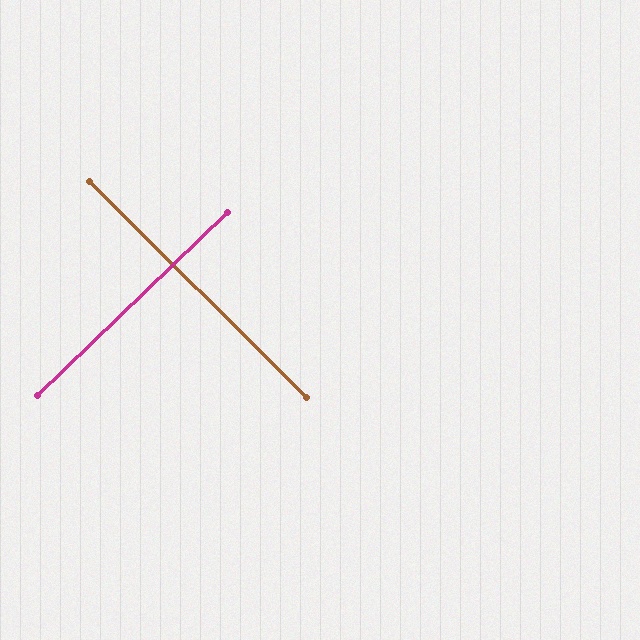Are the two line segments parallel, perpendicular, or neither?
Perpendicular — they meet at approximately 89°.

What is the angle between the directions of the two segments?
Approximately 89 degrees.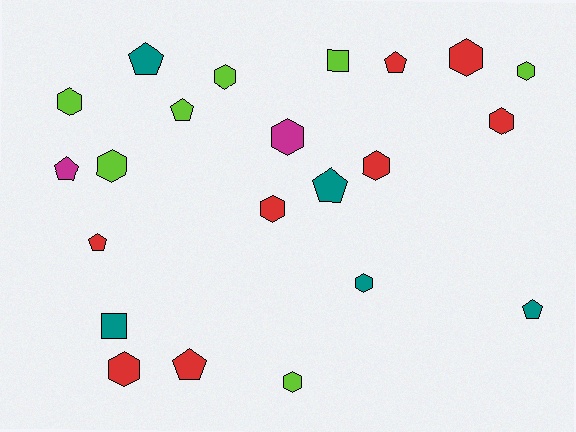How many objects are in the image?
There are 22 objects.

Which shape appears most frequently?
Hexagon, with 12 objects.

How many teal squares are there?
There is 1 teal square.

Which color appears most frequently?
Red, with 8 objects.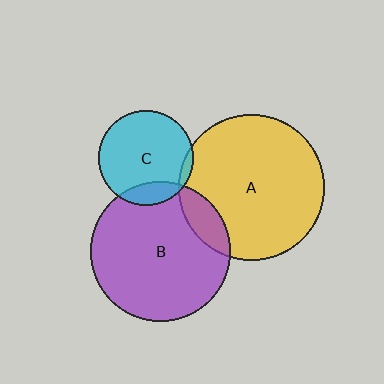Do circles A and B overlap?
Yes.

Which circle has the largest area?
Circle A (yellow).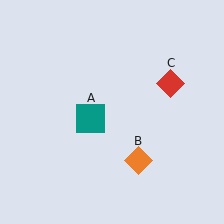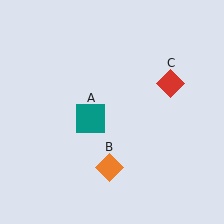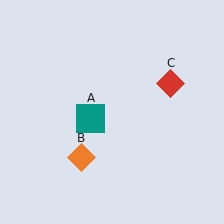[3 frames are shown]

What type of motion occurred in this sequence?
The orange diamond (object B) rotated clockwise around the center of the scene.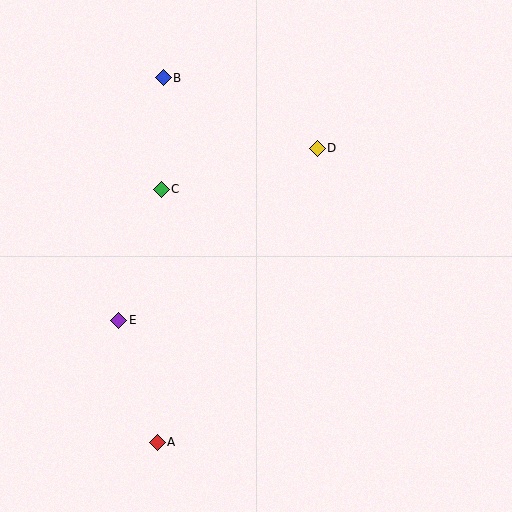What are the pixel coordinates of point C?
Point C is at (161, 189).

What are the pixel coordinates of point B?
Point B is at (163, 78).